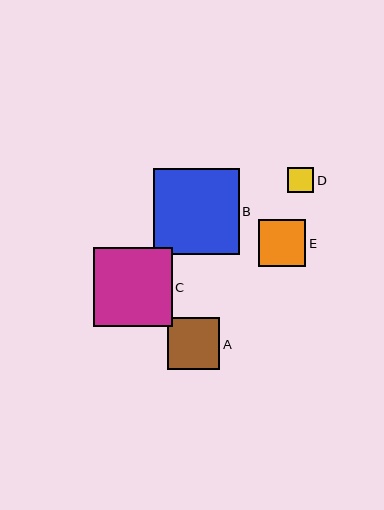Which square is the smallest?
Square D is the smallest with a size of approximately 26 pixels.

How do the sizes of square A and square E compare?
Square A and square E are approximately the same size.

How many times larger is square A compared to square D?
Square A is approximately 2.0 times the size of square D.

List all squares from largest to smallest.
From largest to smallest: B, C, A, E, D.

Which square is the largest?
Square B is the largest with a size of approximately 86 pixels.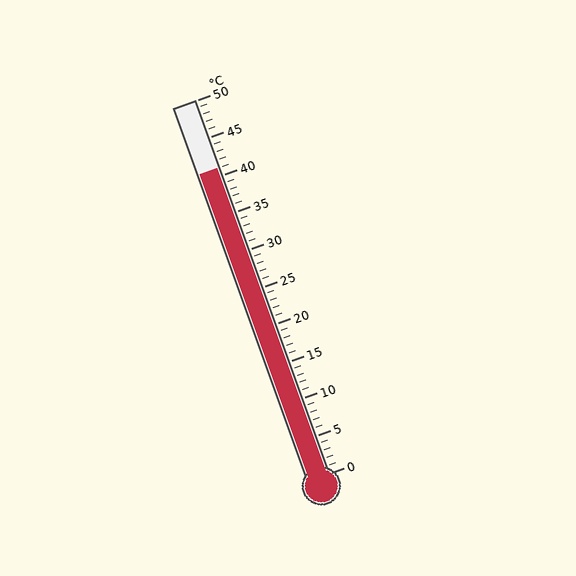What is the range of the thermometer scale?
The thermometer scale ranges from 0°C to 50°C.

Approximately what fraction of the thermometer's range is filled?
The thermometer is filled to approximately 80% of its range.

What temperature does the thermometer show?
The thermometer shows approximately 41°C.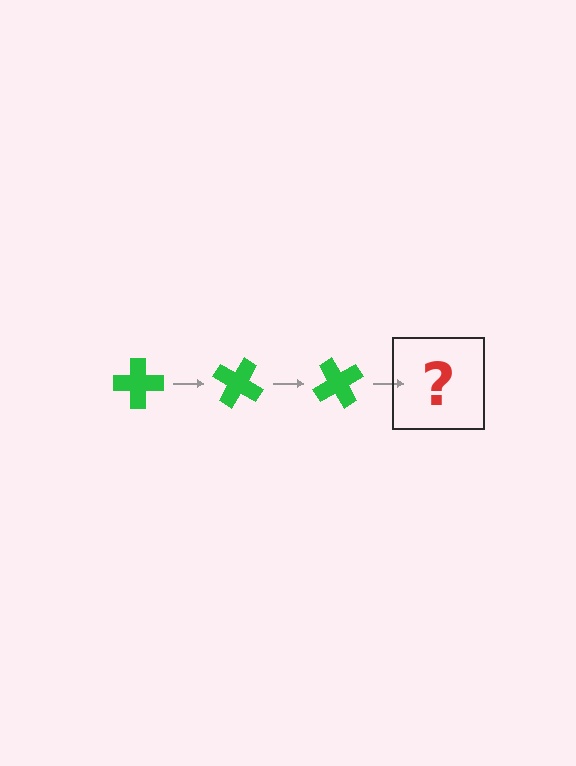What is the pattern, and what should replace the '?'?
The pattern is that the cross rotates 30 degrees each step. The '?' should be a green cross rotated 90 degrees.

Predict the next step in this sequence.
The next step is a green cross rotated 90 degrees.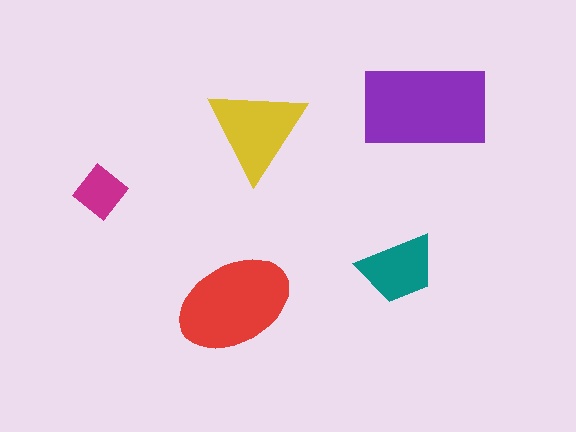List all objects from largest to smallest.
The purple rectangle, the red ellipse, the yellow triangle, the teal trapezoid, the magenta diamond.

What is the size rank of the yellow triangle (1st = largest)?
3rd.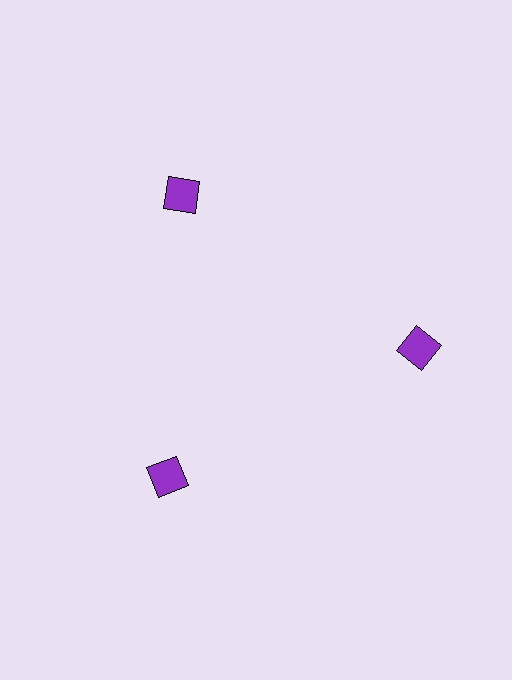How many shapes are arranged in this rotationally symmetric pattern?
There are 3 shapes, arranged in 3 groups of 1.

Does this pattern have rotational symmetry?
Yes, this pattern has 3-fold rotational symmetry. It looks the same after rotating 120 degrees around the center.